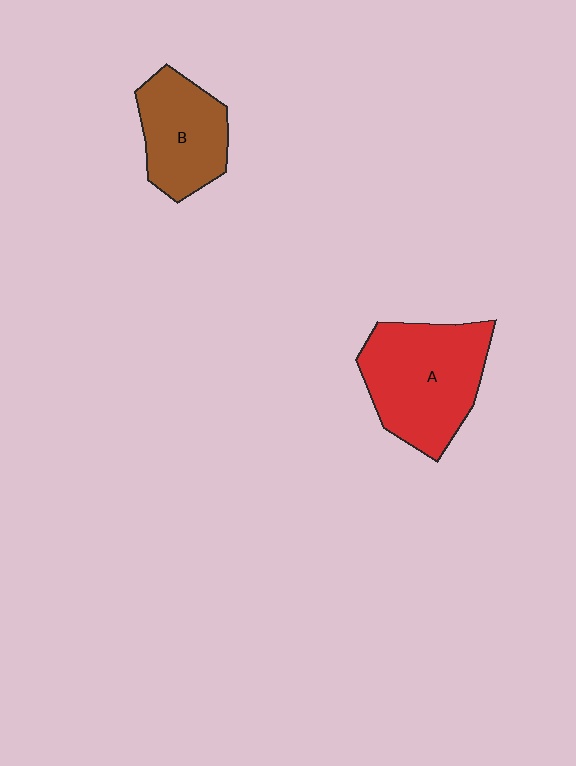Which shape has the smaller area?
Shape B (brown).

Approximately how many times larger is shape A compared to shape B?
Approximately 1.5 times.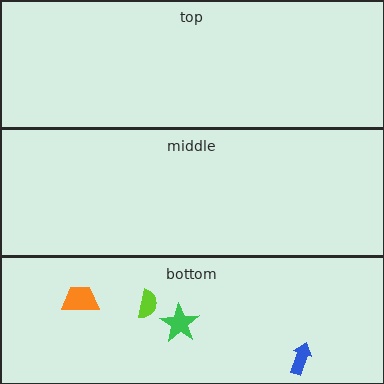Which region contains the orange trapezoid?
The bottom region.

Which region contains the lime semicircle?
The bottom region.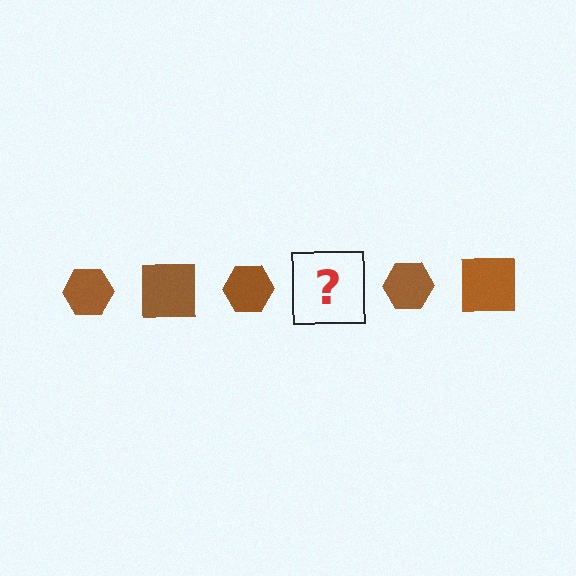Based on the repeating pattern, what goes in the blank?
The blank should be a brown square.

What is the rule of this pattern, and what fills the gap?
The rule is that the pattern cycles through hexagon, square shapes in brown. The gap should be filled with a brown square.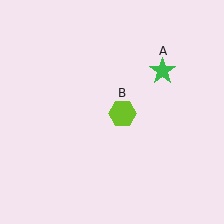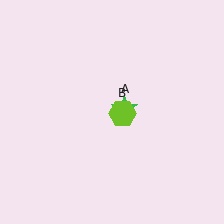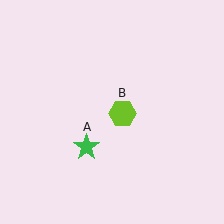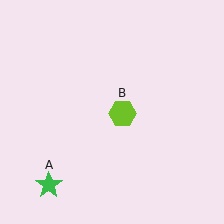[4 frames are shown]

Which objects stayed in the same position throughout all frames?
Lime hexagon (object B) remained stationary.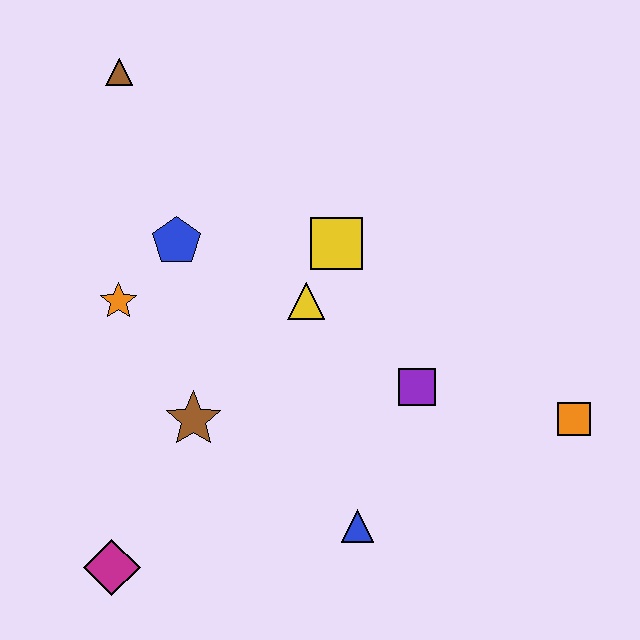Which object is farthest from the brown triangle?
The orange square is farthest from the brown triangle.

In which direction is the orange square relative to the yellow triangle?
The orange square is to the right of the yellow triangle.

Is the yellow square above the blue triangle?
Yes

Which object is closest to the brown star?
The orange star is closest to the brown star.